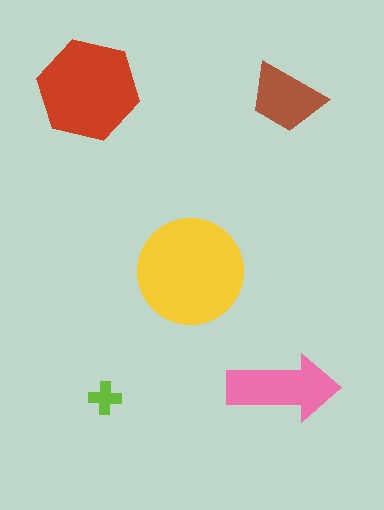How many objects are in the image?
There are 5 objects in the image.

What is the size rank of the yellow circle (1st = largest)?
1st.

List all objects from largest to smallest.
The yellow circle, the red hexagon, the pink arrow, the brown trapezoid, the lime cross.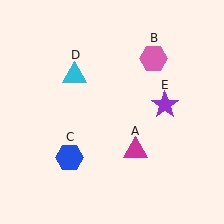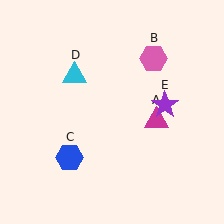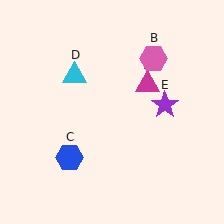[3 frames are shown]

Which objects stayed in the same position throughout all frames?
Pink hexagon (object B) and blue hexagon (object C) and cyan triangle (object D) and purple star (object E) remained stationary.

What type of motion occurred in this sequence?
The magenta triangle (object A) rotated counterclockwise around the center of the scene.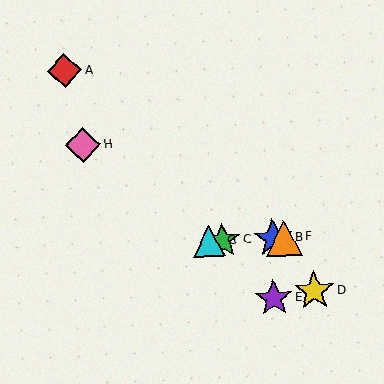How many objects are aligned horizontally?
4 objects (B, C, F, G) are aligned horizontally.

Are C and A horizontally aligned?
No, C is at y≈241 and A is at y≈71.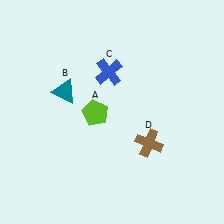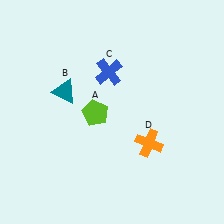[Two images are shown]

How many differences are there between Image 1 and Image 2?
There is 1 difference between the two images.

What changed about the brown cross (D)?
In Image 1, D is brown. In Image 2, it changed to orange.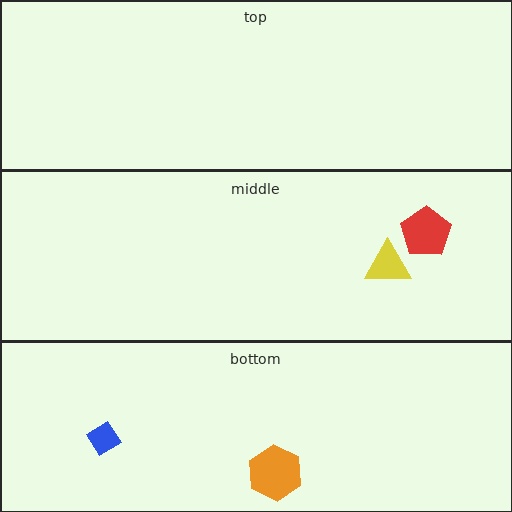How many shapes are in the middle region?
2.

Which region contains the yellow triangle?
The middle region.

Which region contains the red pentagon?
The middle region.